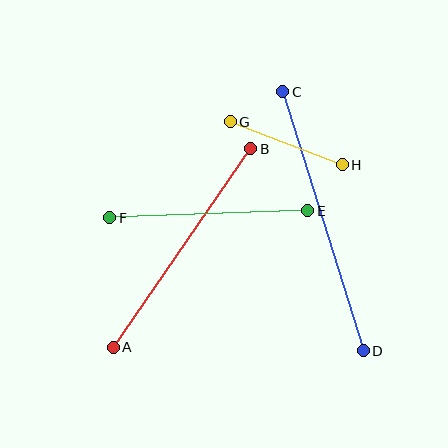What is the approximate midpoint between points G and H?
The midpoint is at approximately (286, 143) pixels.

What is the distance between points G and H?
The distance is approximately 120 pixels.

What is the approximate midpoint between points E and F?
The midpoint is at approximately (209, 214) pixels.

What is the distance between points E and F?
The distance is approximately 198 pixels.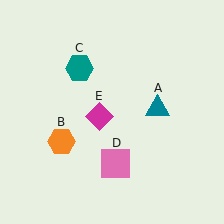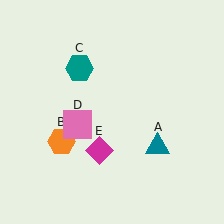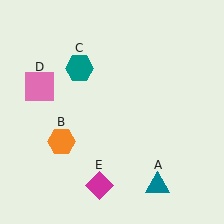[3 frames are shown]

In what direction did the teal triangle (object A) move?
The teal triangle (object A) moved down.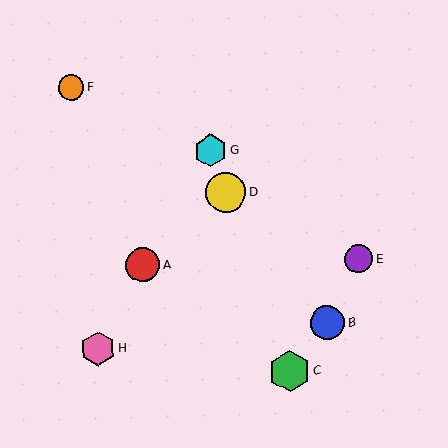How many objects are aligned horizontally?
2 objects (A, E) are aligned horizontally.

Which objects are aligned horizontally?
Objects A, E are aligned horizontally.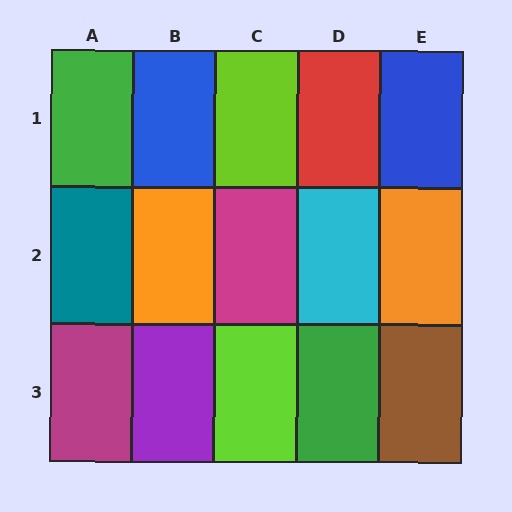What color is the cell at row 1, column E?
Blue.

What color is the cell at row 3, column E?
Brown.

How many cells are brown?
1 cell is brown.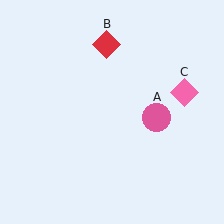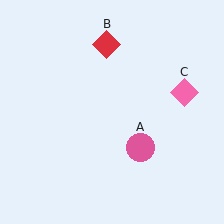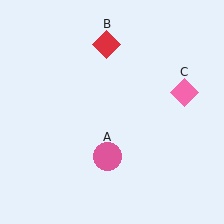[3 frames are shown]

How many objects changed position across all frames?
1 object changed position: pink circle (object A).